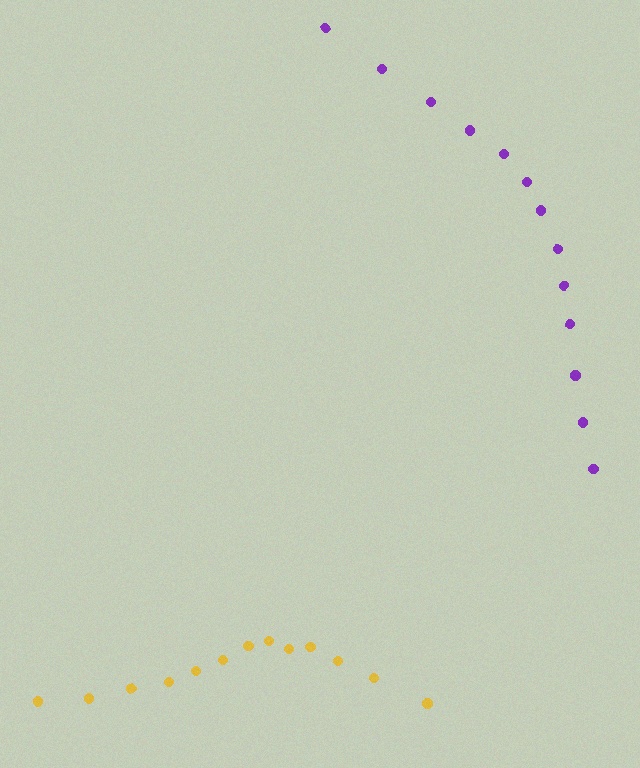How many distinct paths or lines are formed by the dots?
There are 2 distinct paths.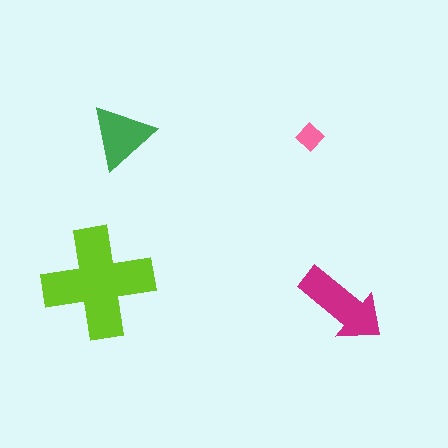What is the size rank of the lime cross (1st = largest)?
1st.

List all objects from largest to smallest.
The lime cross, the magenta arrow, the green triangle, the pink diamond.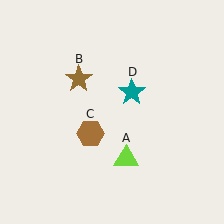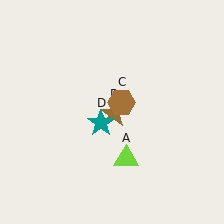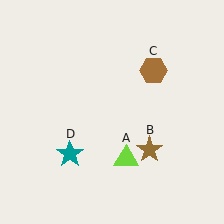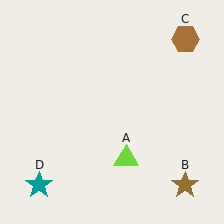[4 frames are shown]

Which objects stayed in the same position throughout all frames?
Lime triangle (object A) remained stationary.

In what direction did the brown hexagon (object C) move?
The brown hexagon (object C) moved up and to the right.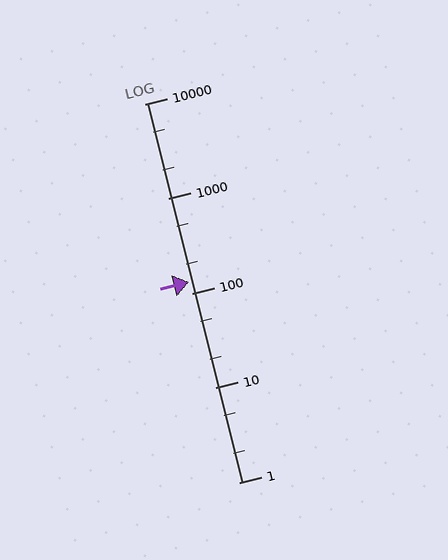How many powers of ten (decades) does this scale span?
The scale spans 4 decades, from 1 to 10000.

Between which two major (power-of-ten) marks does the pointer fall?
The pointer is between 100 and 1000.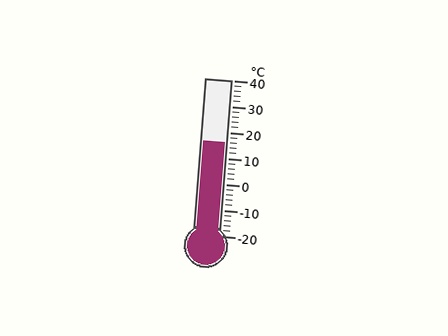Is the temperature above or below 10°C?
The temperature is above 10°C.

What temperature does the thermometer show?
The thermometer shows approximately 16°C.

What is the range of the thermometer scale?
The thermometer scale ranges from -20°C to 40°C.